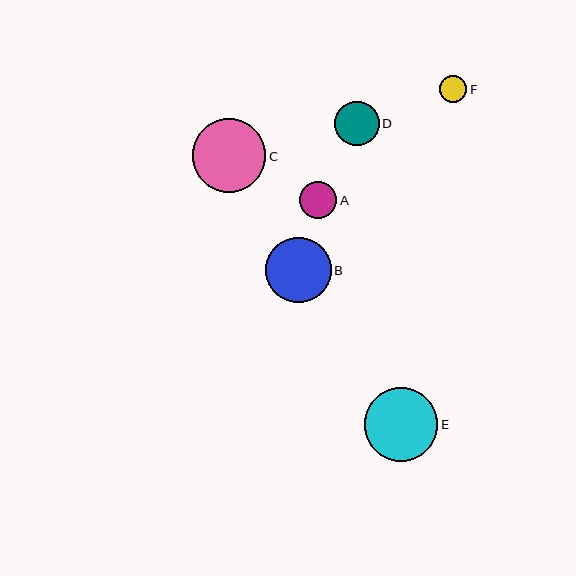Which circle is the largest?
Circle E is the largest with a size of approximately 74 pixels.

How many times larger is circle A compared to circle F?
Circle A is approximately 1.4 times the size of circle F.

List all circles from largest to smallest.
From largest to smallest: E, C, B, D, A, F.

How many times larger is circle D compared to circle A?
Circle D is approximately 1.2 times the size of circle A.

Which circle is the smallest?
Circle F is the smallest with a size of approximately 27 pixels.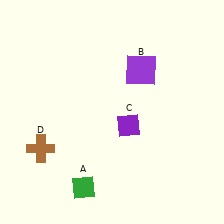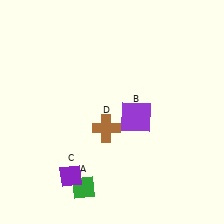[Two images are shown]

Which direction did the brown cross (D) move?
The brown cross (D) moved right.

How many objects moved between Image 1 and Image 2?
3 objects moved between the two images.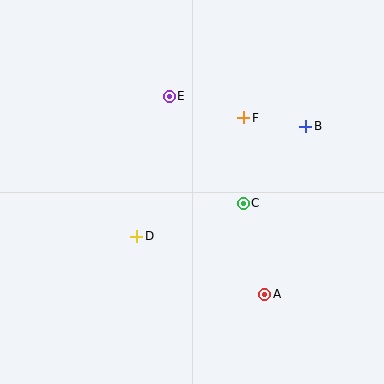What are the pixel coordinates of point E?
Point E is at (169, 96).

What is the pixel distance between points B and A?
The distance between B and A is 173 pixels.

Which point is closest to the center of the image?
Point C at (243, 203) is closest to the center.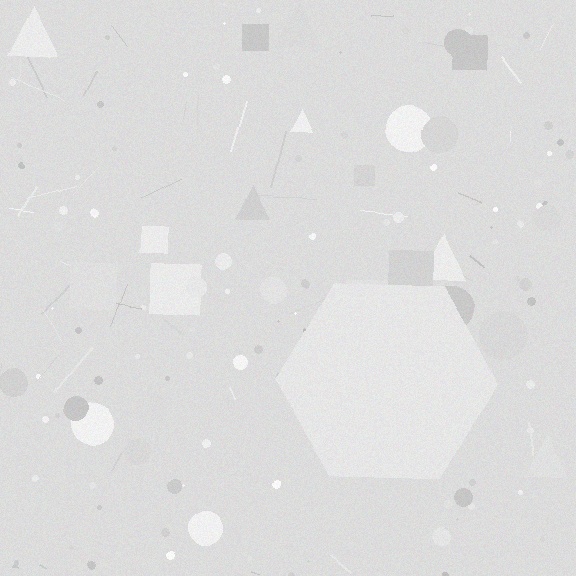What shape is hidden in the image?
A hexagon is hidden in the image.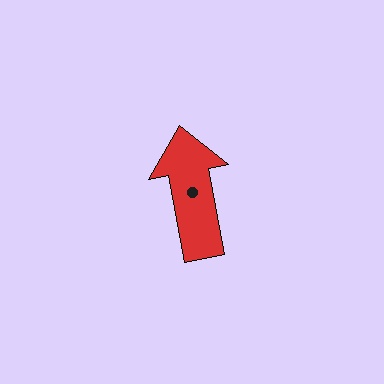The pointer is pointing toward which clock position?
Roughly 12 o'clock.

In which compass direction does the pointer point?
North.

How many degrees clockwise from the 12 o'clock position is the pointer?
Approximately 350 degrees.